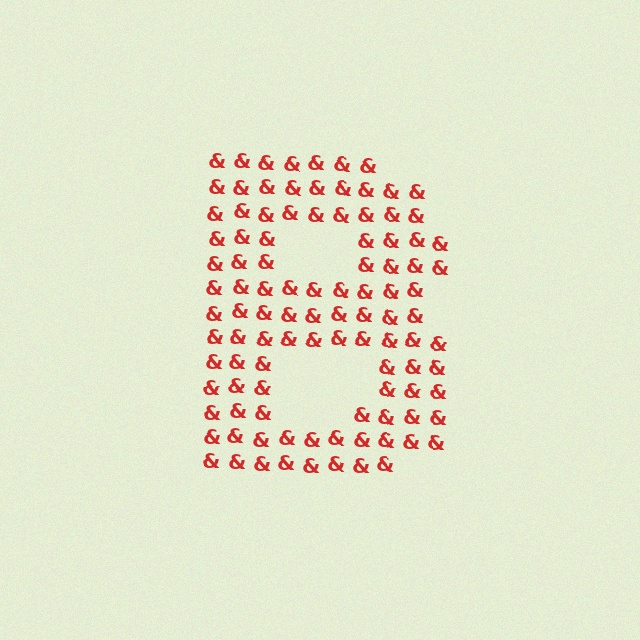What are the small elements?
The small elements are ampersands.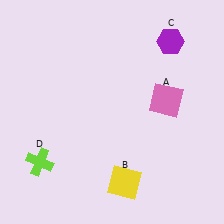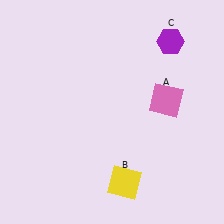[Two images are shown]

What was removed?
The lime cross (D) was removed in Image 2.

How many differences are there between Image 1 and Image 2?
There is 1 difference between the two images.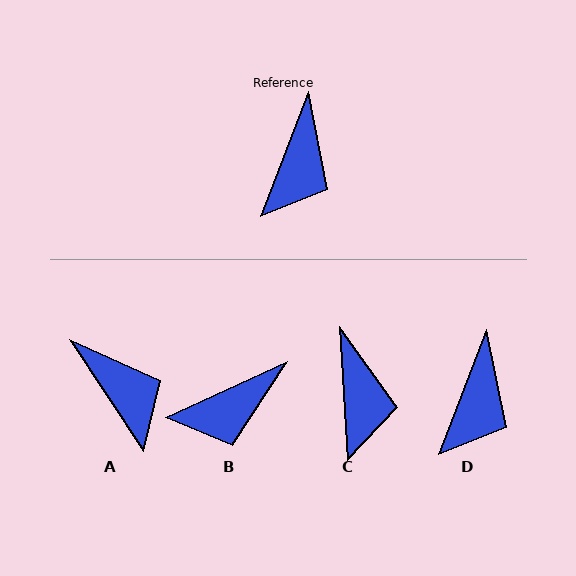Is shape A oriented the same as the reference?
No, it is off by about 55 degrees.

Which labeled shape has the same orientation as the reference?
D.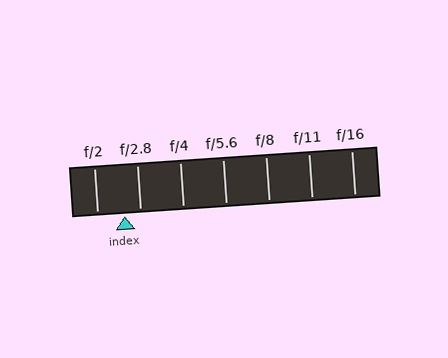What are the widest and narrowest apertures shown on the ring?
The widest aperture shown is f/2 and the narrowest is f/16.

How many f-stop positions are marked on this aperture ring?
There are 7 f-stop positions marked.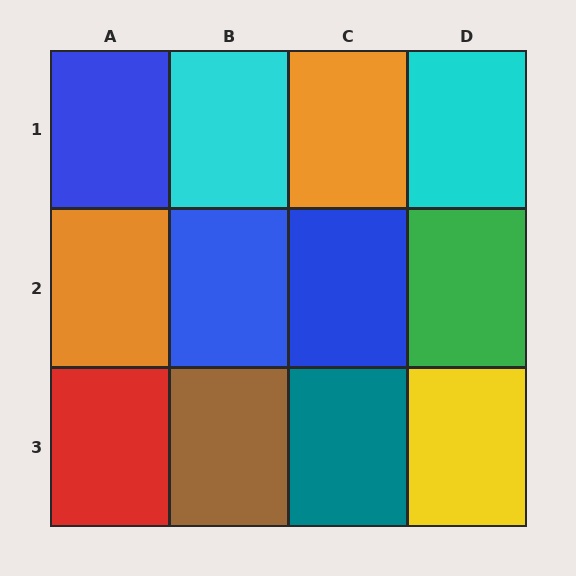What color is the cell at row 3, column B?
Brown.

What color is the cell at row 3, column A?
Red.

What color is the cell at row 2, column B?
Blue.